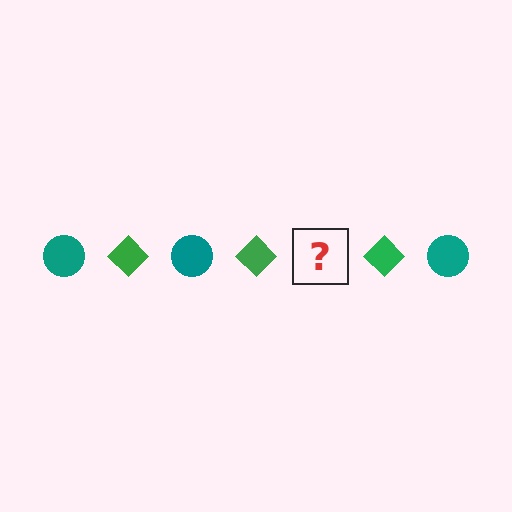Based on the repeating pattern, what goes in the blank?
The blank should be a teal circle.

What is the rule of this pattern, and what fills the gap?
The rule is that the pattern alternates between teal circle and green diamond. The gap should be filled with a teal circle.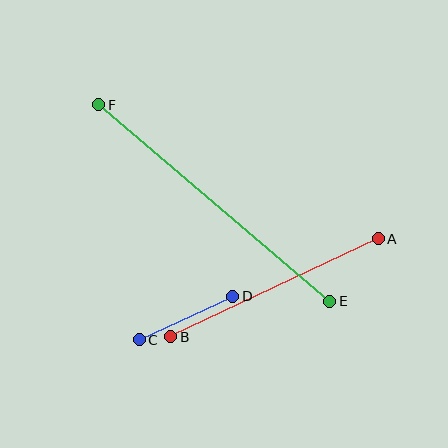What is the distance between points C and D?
The distance is approximately 103 pixels.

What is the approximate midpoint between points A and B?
The midpoint is at approximately (274, 288) pixels.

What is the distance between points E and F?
The distance is approximately 303 pixels.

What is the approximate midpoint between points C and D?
The midpoint is at approximately (186, 318) pixels.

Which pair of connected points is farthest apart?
Points E and F are farthest apart.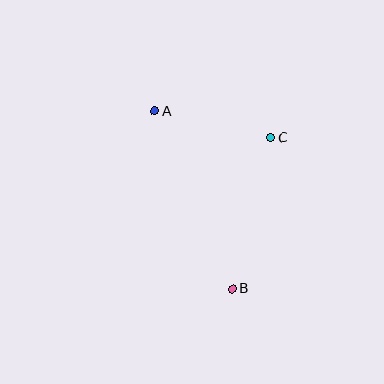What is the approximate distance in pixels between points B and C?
The distance between B and C is approximately 156 pixels.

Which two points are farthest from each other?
Points A and B are farthest from each other.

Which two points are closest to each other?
Points A and C are closest to each other.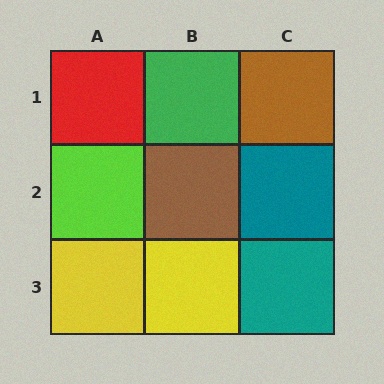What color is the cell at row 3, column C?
Teal.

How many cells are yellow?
2 cells are yellow.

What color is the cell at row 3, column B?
Yellow.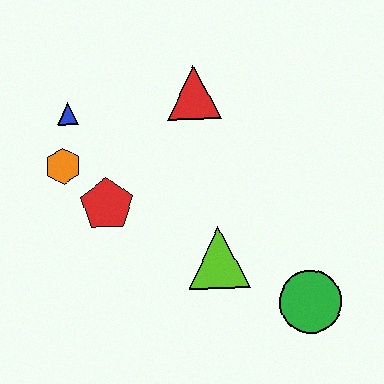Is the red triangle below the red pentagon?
No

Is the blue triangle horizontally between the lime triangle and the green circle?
No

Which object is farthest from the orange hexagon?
The green circle is farthest from the orange hexagon.